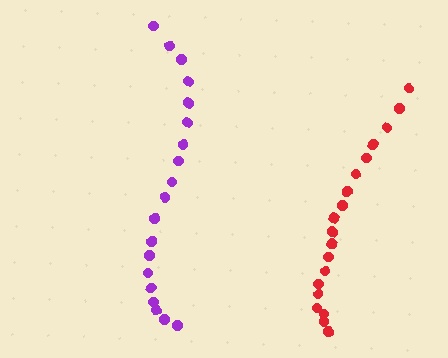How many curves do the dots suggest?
There are 2 distinct paths.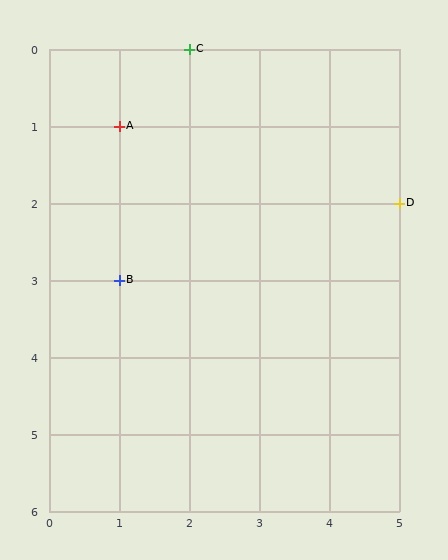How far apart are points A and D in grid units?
Points A and D are 4 columns and 1 row apart (about 4.1 grid units diagonally).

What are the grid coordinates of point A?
Point A is at grid coordinates (1, 1).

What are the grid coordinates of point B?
Point B is at grid coordinates (1, 3).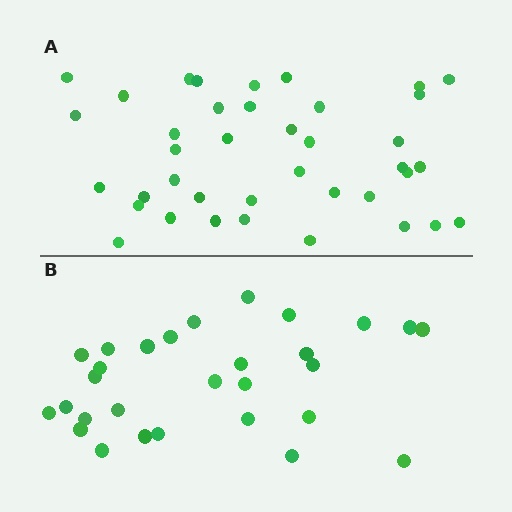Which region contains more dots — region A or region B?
Region A (the top region) has more dots.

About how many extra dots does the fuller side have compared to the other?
Region A has roughly 10 or so more dots than region B.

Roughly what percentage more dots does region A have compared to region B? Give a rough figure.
About 35% more.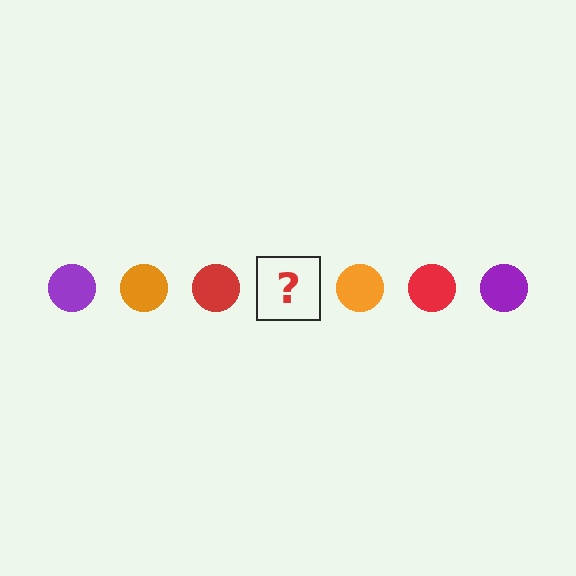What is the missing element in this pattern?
The missing element is a purple circle.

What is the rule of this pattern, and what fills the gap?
The rule is that the pattern cycles through purple, orange, red circles. The gap should be filled with a purple circle.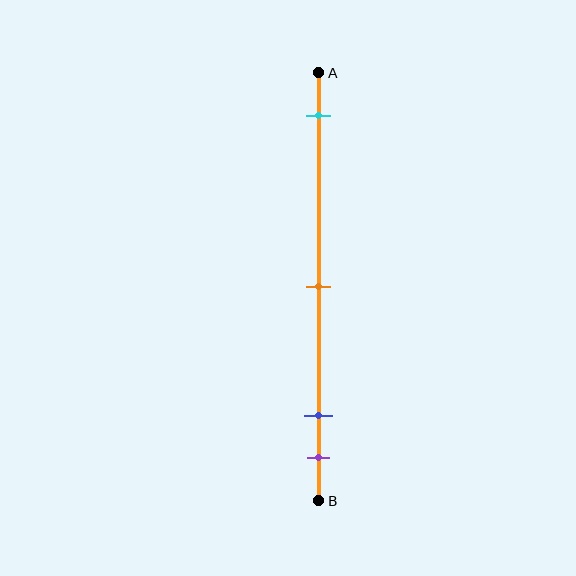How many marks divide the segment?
There are 4 marks dividing the segment.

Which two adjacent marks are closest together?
The blue and purple marks are the closest adjacent pair.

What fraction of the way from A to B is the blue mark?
The blue mark is approximately 80% (0.8) of the way from A to B.